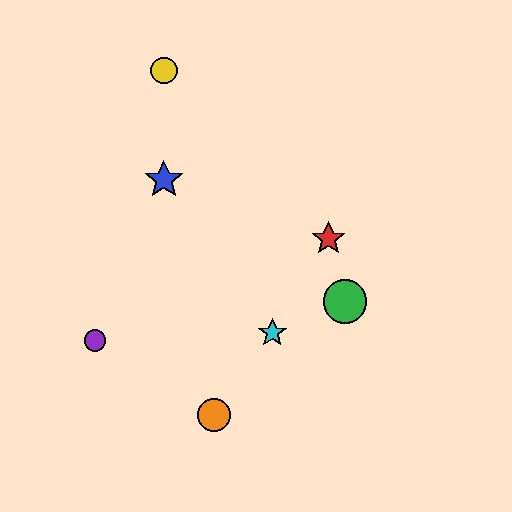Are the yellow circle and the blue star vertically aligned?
Yes, both are at x≈164.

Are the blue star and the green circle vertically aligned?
No, the blue star is at x≈164 and the green circle is at x≈345.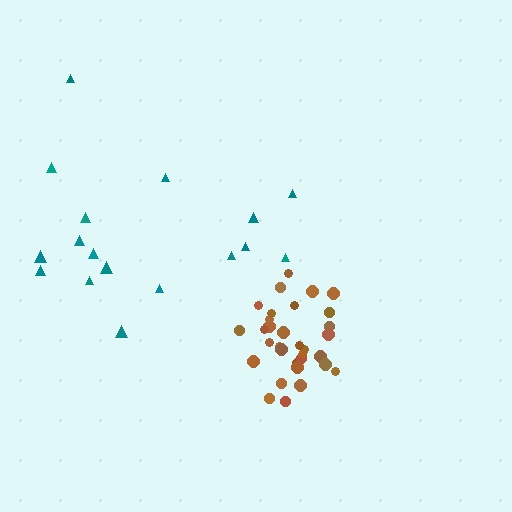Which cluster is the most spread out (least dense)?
Teal.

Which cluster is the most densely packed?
Brown.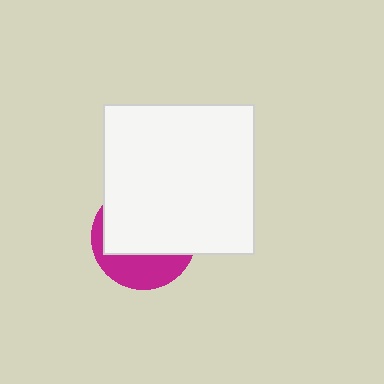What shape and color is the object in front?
The object in front is a white square.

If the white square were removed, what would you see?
You would see the complete magenta circle.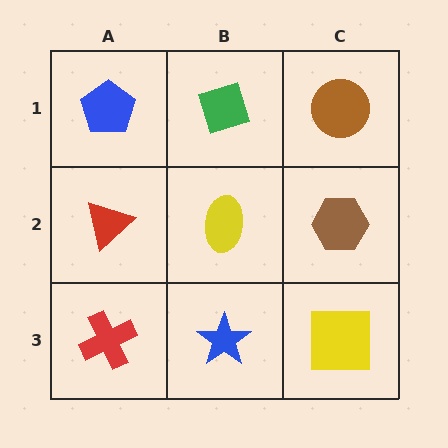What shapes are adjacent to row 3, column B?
A yellow ellipse (row 2, column B), a red cross (row 3, column A), a yellow square (row 3, column C).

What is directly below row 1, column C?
A brown hexagon.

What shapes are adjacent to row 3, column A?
A red triangle (row 2, column A), a blue star (row 3, column B).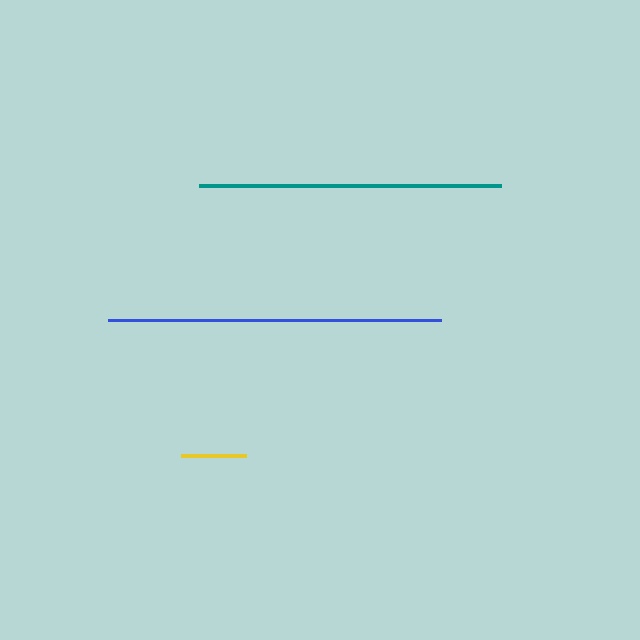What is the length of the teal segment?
The teal segment is approximately 303 pixels long.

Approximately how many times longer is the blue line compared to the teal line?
The blue line is approximately 1.1 times the length of the teal line.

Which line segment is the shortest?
The yellow line is the shortest at approximately 65 pixels.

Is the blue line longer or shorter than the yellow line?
The blue line is longer than the yellow line.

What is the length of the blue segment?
The blue segment is approximately 334 pixels long.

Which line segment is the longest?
The blue line is the longest at approximately 334 pixels.